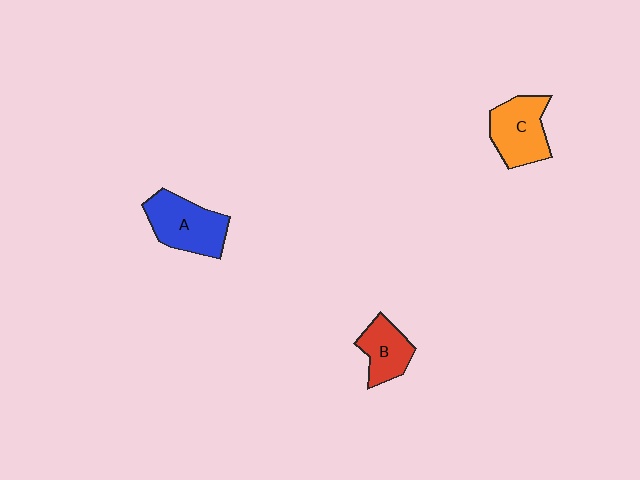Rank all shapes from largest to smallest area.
From largest to smallest: A (blue), C (orange), B (red).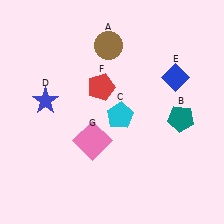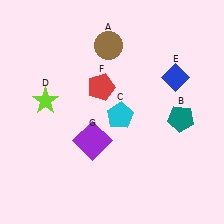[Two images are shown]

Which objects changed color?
D changed from blue to lime. G changed from pink to purple.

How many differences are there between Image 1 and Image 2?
There are 2 differences between the two images.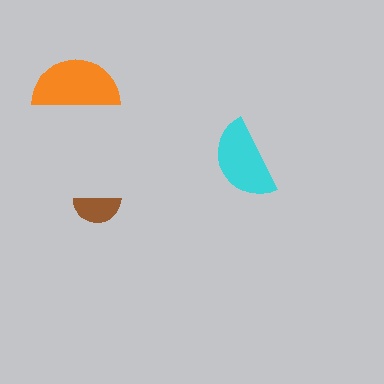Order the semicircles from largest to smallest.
the orange one, the cyan one, the brown one.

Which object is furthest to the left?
The orange semicircle is leftmost.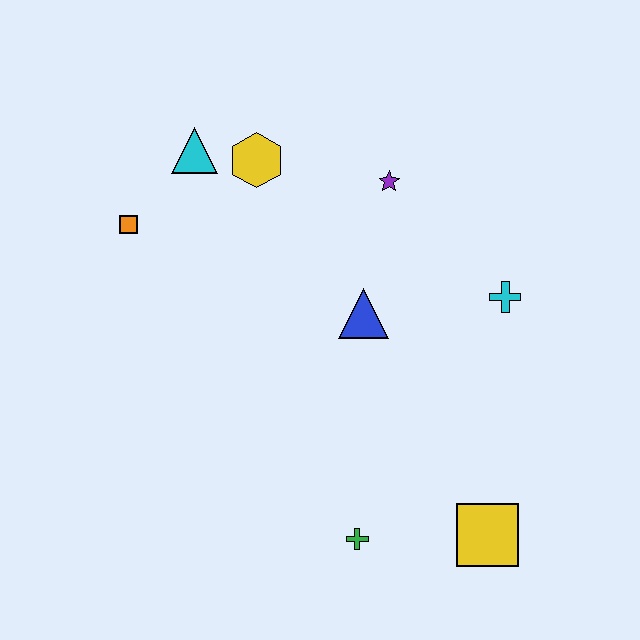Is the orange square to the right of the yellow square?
No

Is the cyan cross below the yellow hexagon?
Yes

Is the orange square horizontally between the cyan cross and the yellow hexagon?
No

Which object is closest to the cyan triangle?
The yellow hexagon is closest to the cyan triangle.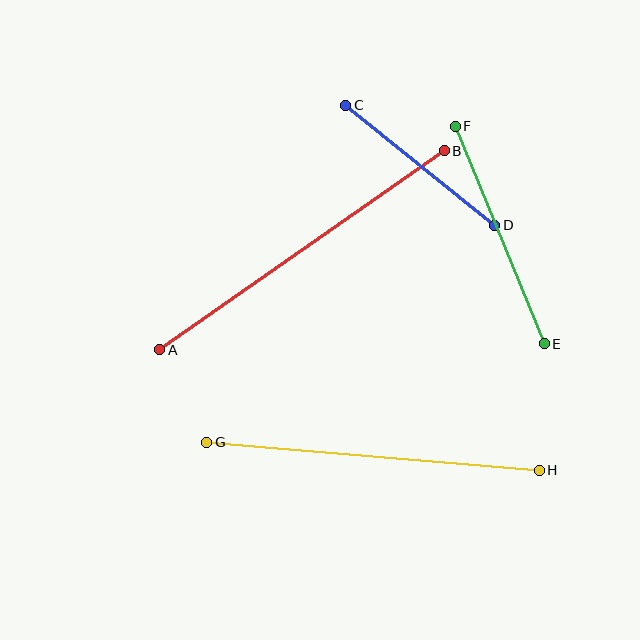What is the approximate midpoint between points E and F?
The midpoint is at approximately (500, 235) pixels.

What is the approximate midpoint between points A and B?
The midpoint is at approximately (302, 250) pixels.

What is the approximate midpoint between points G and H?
The midpoint is at approximately (373, 456) pixels.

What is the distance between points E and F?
The distance is approximately 235 pixels.